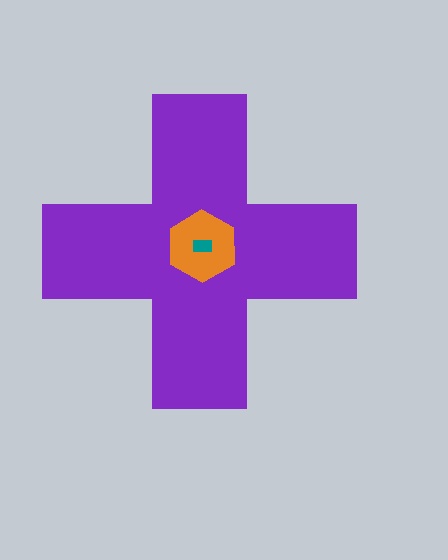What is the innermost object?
The teal rectangle.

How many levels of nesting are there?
3.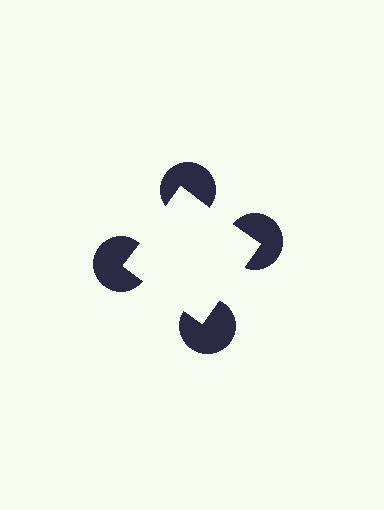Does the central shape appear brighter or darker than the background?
It typically appears slightly brighter than the background, even though no actual brightness change is drawn.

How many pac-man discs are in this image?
There are 4 — one at each vertex of the illusory square.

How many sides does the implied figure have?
4 sides.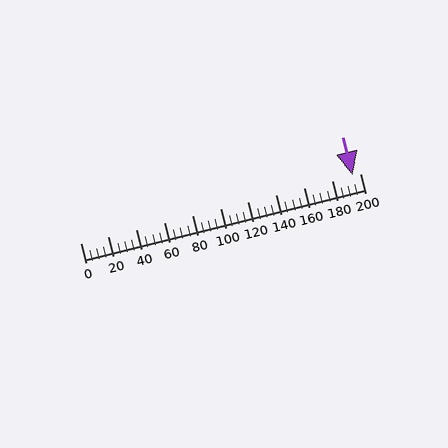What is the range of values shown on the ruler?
The ruler shows values from 0 to 200.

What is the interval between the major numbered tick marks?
The major tick marks are spaced 20 units apart.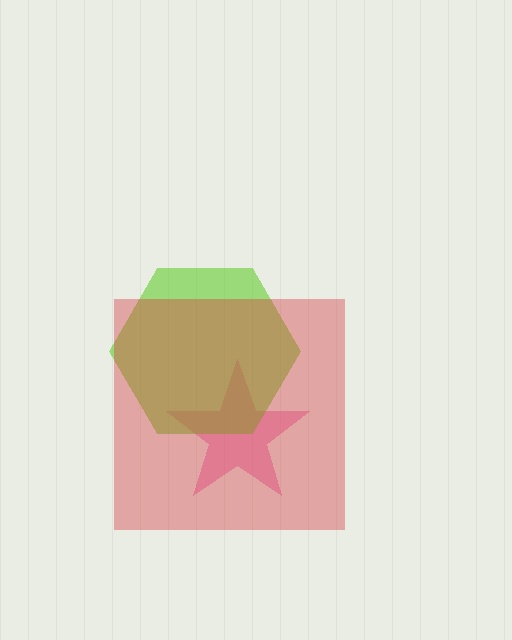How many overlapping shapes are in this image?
There are 3 overlapping shapes in the image.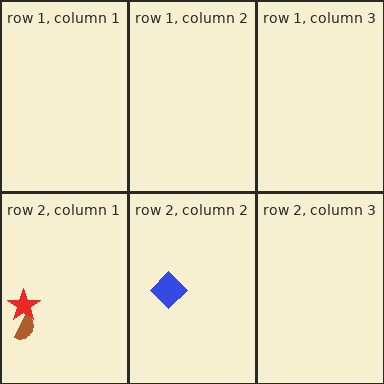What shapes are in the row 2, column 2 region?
The blue diamond.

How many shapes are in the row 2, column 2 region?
1.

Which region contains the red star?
The row 2, column 1 region.